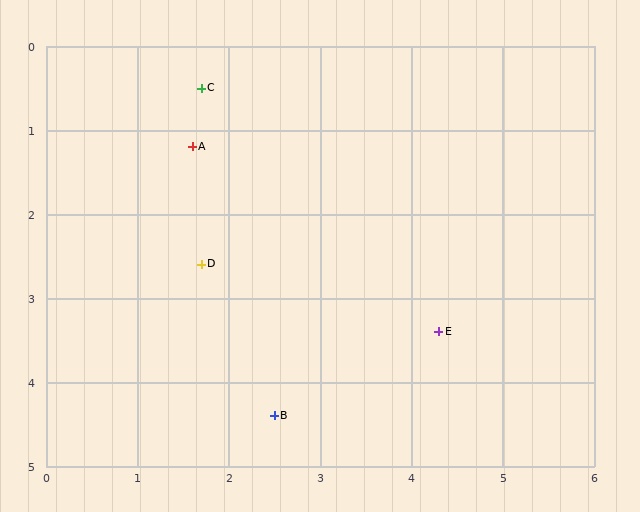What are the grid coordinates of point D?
Point D is at approximately (1.7, 2.6).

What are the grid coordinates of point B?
Point B is at approximately (2.5, 4.4).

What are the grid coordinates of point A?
Point A is at approximately (1.6, 1.2).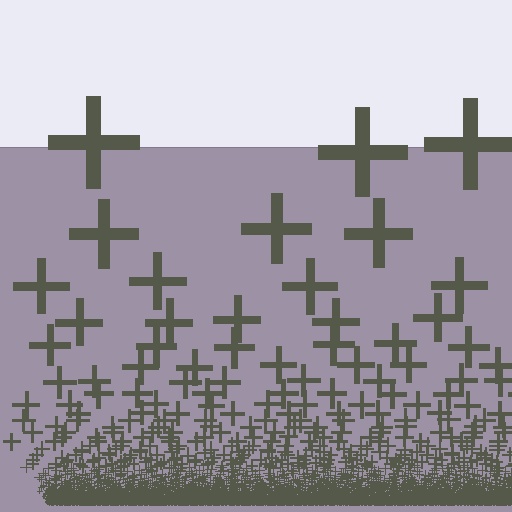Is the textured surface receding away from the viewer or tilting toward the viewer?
The surface appears to tilt toward the viewer. Texture elements get larger and sparser toward the top.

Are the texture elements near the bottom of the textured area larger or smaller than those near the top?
Smaller. The gradient is inverted — elements near the bottom are smaller and denser.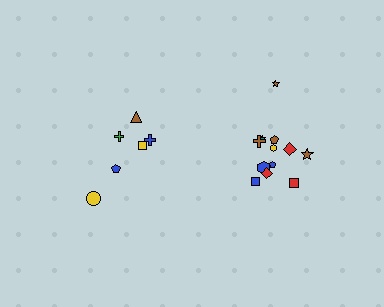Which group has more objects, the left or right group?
The right group.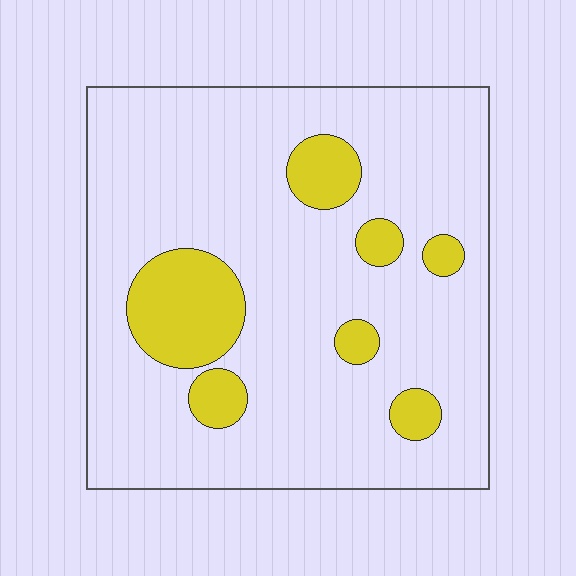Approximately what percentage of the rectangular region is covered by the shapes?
Approximately 15%.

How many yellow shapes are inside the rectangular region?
7.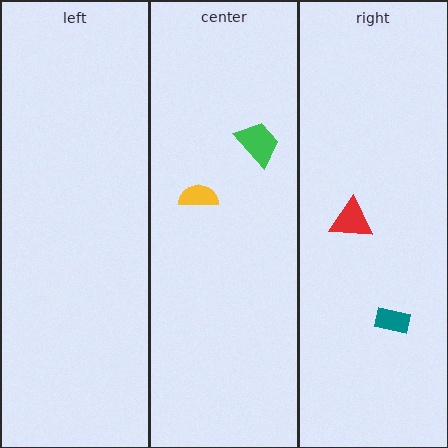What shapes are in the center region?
The green trapezoid, the yellow semicircle.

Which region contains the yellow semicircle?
The center region.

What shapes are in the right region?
The red triangle, the teal rectangle.